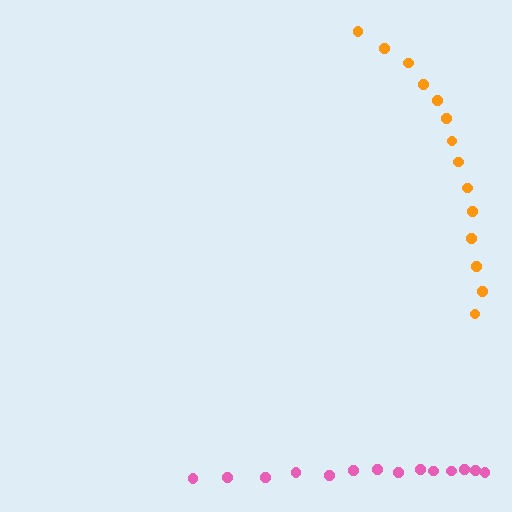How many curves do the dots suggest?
There are 2 distinct paths.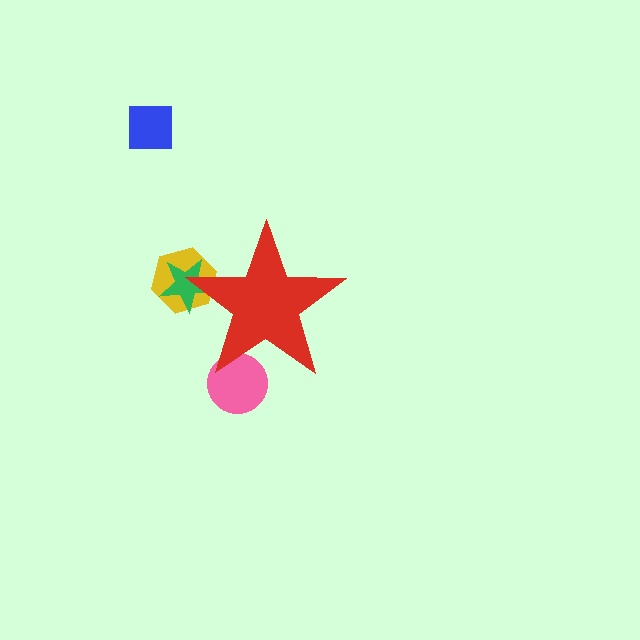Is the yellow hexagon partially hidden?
Yes, the yellow hexagon is partially hidden behind the red star.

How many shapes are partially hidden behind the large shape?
3 shapes are partially hidden.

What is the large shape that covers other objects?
A red star.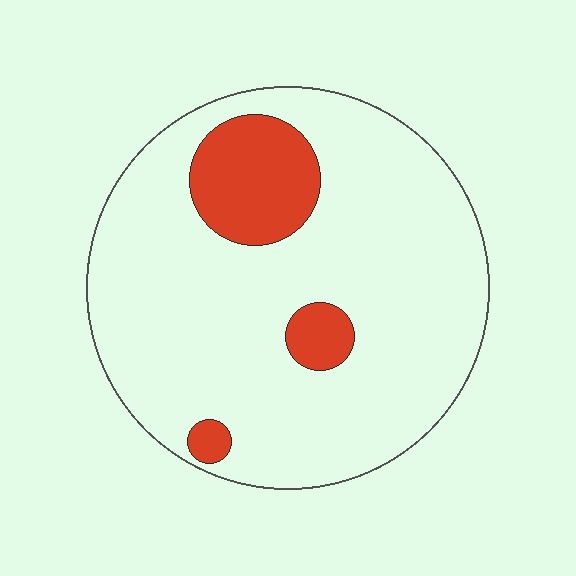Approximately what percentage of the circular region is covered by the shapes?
Approximately 15%.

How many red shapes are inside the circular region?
3.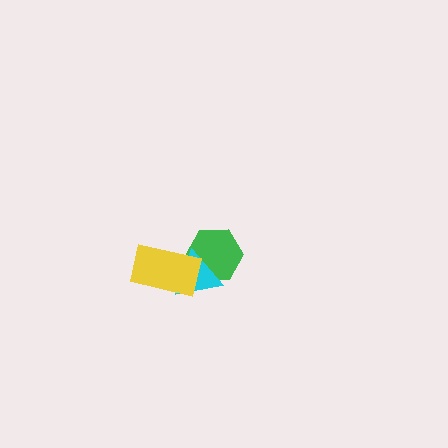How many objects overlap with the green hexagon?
2 objects overlap with the green hexagon.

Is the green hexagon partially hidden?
Yes, it is partially covered by another shape.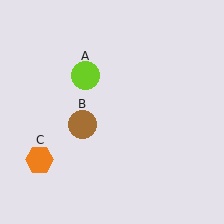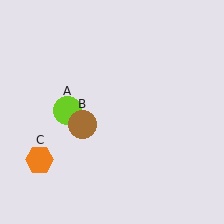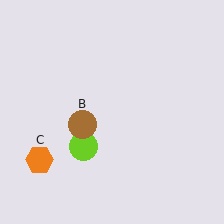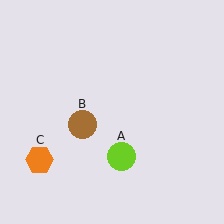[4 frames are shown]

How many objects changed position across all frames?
1 object changed position: lime circle (object A).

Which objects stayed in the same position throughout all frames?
Brown circle (object B) and orange hexagon (object C) remained stationary.